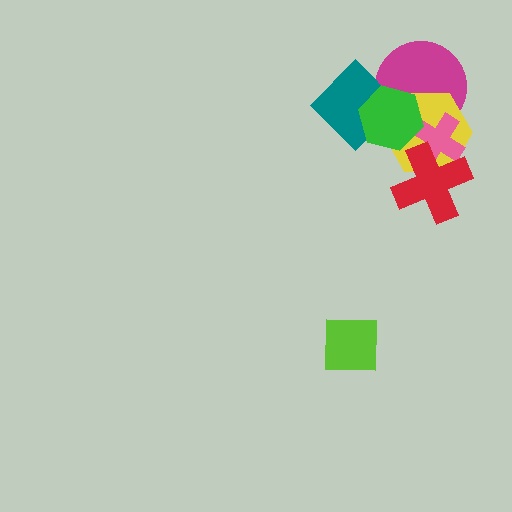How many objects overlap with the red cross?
2 objects overlap with the red cross.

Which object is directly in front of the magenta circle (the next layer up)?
The yellow hexagon is directly in front of the magenta circle.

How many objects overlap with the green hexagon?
4 objects overlap with the green hexagon.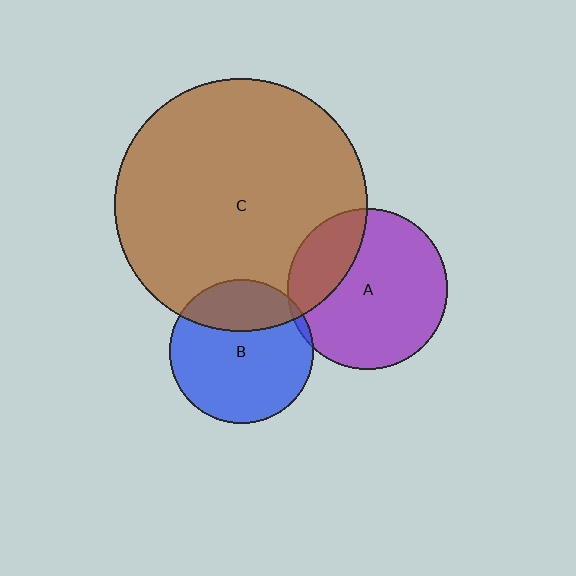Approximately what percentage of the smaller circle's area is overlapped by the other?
Approximately 30%.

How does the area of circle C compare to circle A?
Approximately 2.5 times.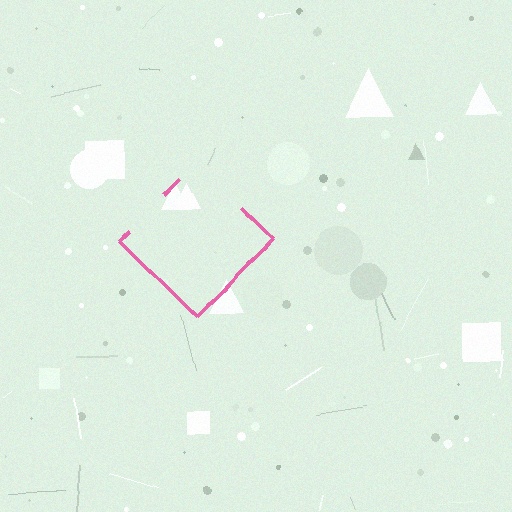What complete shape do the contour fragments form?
The contour fragments form a diamond.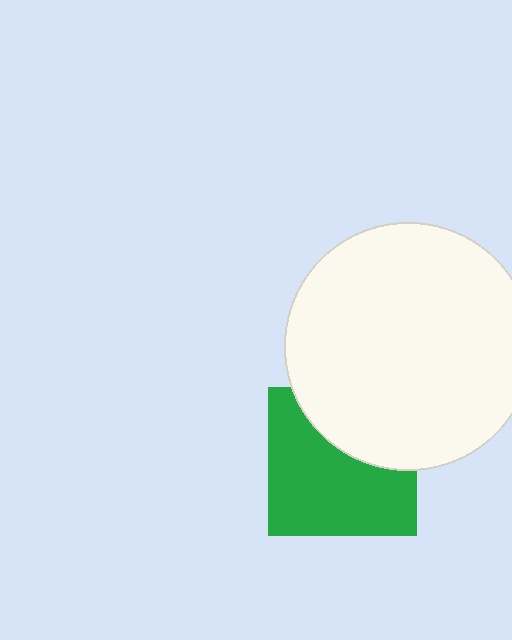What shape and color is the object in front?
The object in front is a white circle.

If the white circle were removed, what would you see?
You would see the complete green square.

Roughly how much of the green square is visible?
About half of it is visible (roughly 64%).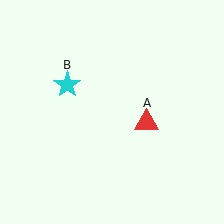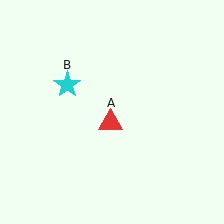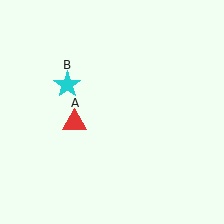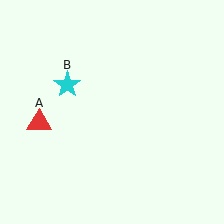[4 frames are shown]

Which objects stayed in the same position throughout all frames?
Cyan star (object B) remained stationary.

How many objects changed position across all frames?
1 object changed position: red triangle (object A).